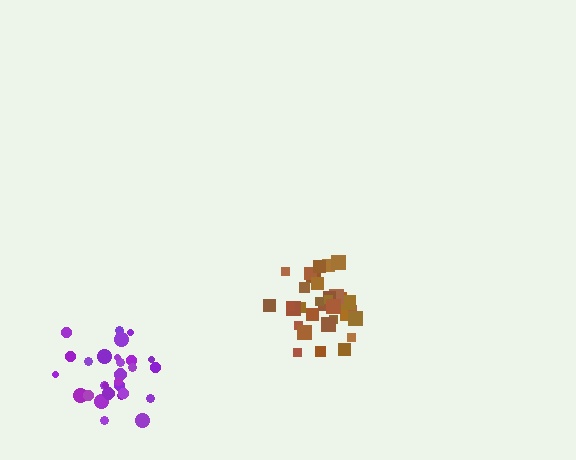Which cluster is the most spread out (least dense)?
Purple.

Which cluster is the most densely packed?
Brown.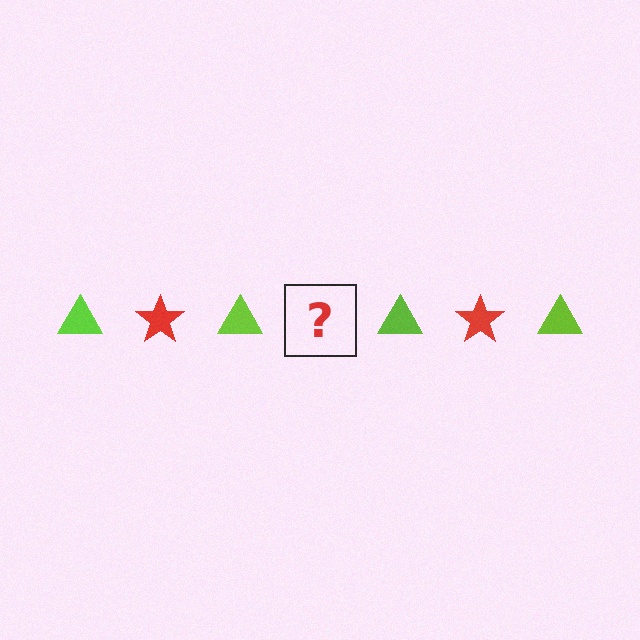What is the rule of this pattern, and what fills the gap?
The rule is that the pattern alternates between lime triangle and red star. The gap should be filled with a red star.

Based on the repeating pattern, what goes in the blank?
The blank should be a red star.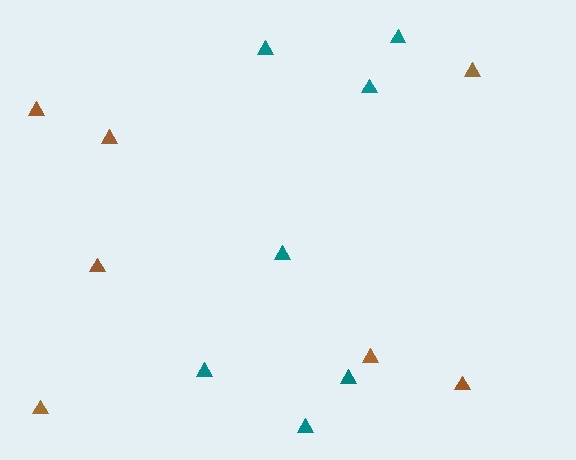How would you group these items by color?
There are 2 groups: one group of teal triangles (7) and one group of brown triangles (7).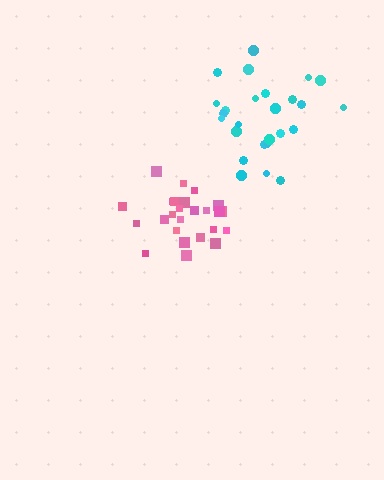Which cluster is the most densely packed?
Pink.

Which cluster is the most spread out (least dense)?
Cyan.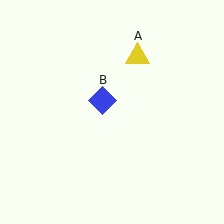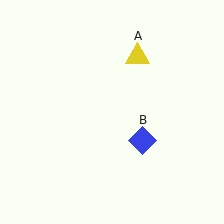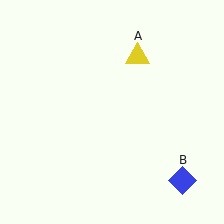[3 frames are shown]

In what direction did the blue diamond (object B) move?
The blue diamond (object B) moved down and to the right.